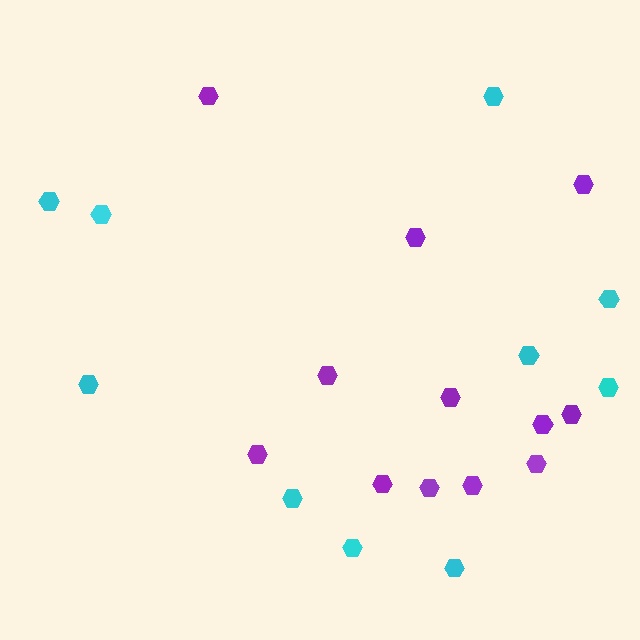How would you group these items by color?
There are 2 groups: one group of cyan hexagons (10) and one group of purple hexagons (12).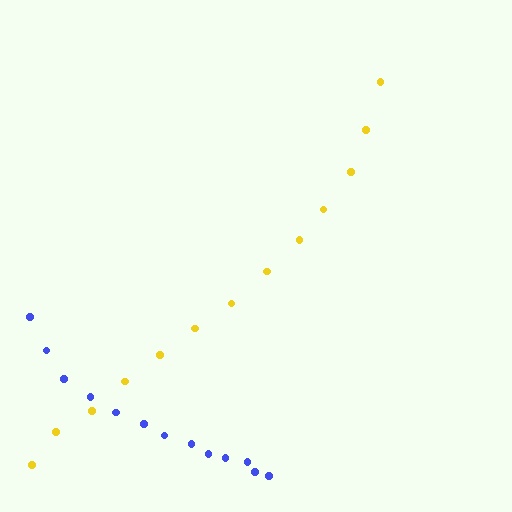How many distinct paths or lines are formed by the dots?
There are 2 distinct paths.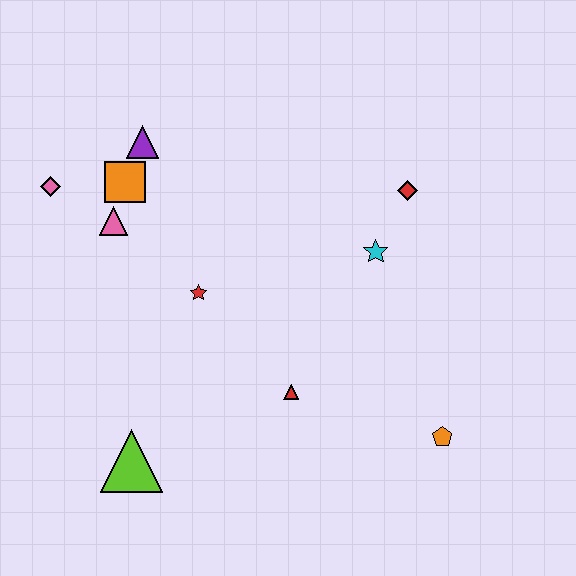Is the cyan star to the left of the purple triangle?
No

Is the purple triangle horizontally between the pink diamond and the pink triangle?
No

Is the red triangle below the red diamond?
Yes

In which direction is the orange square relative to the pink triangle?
The orange square is above the pink triangle.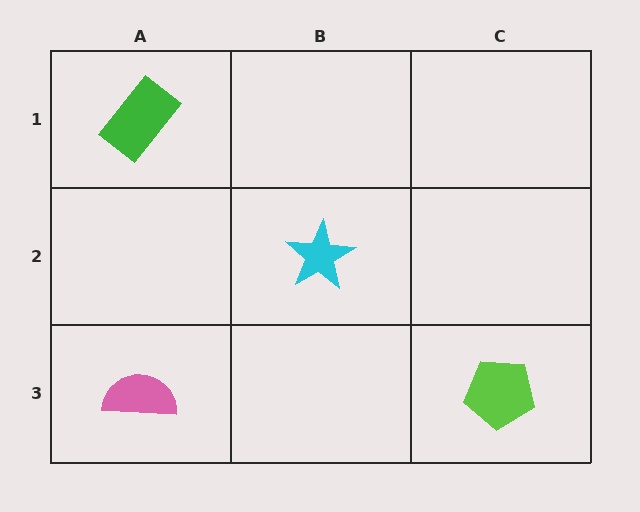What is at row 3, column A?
A pink semicircle.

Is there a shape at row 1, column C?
No, that cell is empty.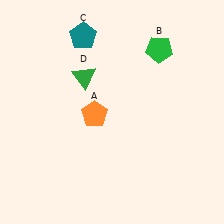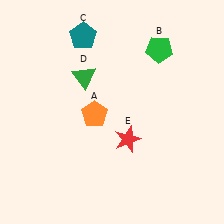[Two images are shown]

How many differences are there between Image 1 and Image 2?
There is 1 difference between the two images.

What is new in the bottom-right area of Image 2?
A red star (E) was added in the bottom-right area of Image 2.